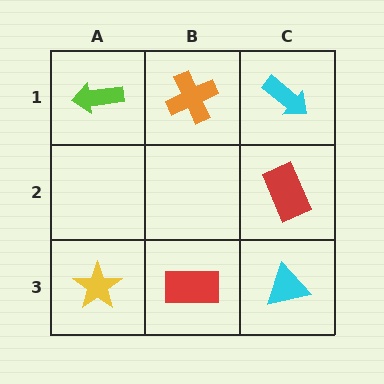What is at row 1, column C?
A cyan arrow.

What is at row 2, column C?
A red rectangle.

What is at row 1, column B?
An orange cross.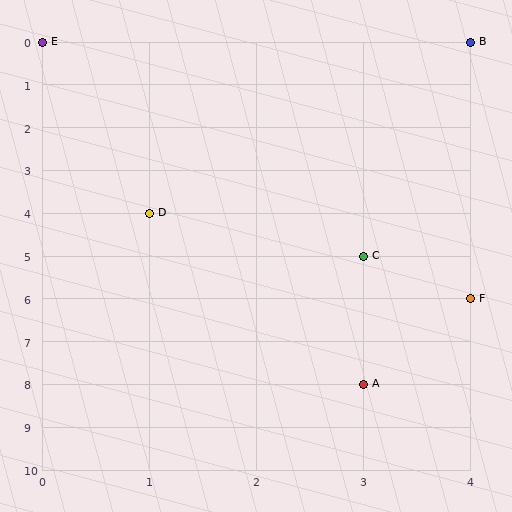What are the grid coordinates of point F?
Point F is at grid coordinates (4, 6).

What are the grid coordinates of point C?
Point C is at grid coordinates (3, 5).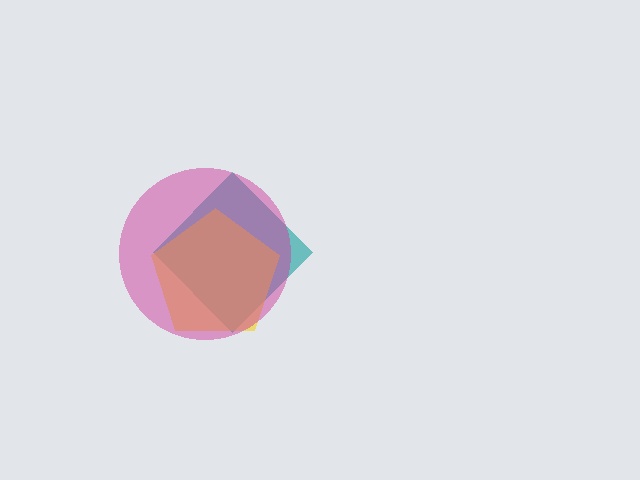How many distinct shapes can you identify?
There are 3 distinct shapes: a teal diamond, a yellow pentagon, a magenta circle.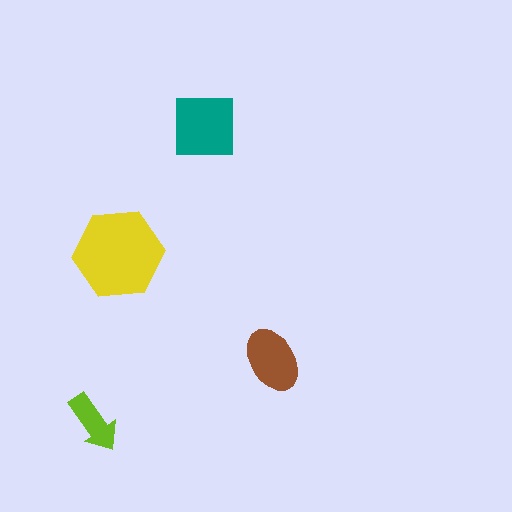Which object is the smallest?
The lime arrow.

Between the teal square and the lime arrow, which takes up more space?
The teal square.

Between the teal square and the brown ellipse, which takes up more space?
The teal square.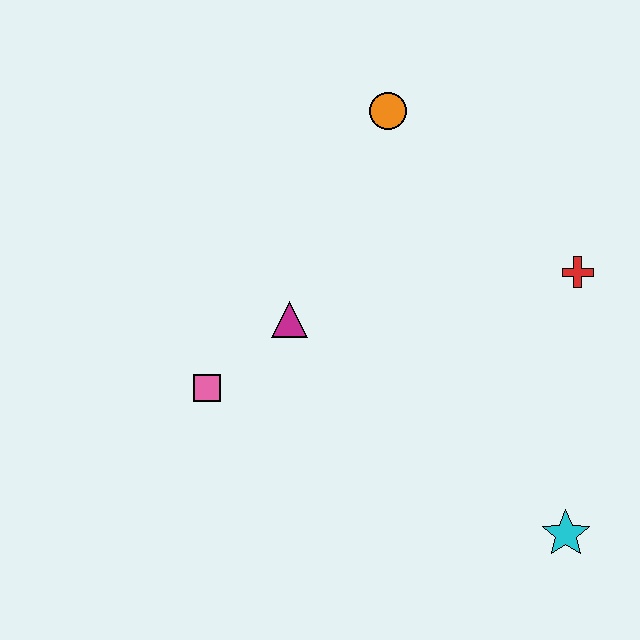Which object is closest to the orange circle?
The magenta triangle is closest to the orange circle.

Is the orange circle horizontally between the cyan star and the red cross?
No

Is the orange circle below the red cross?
No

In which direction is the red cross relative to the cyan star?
The red cross is above the cyan star.